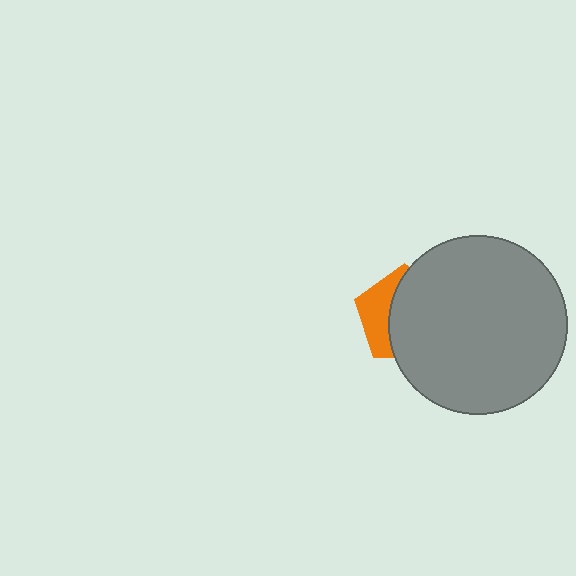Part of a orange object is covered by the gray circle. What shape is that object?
It is a pentagon.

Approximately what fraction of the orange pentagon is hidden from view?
Roughly 65% of the orange pentagon is hidden behind the gray circle.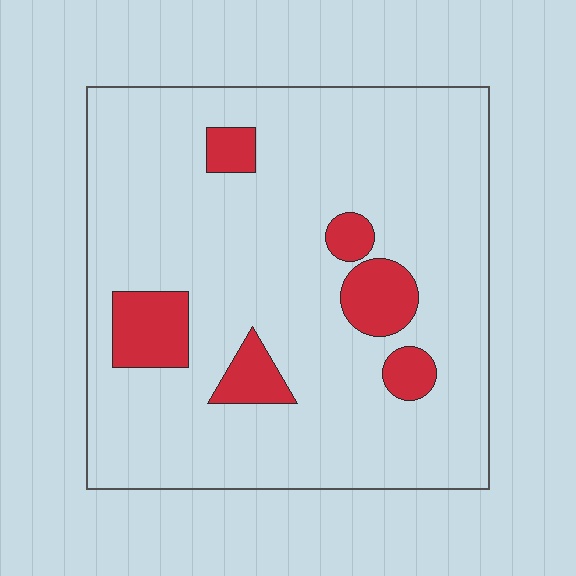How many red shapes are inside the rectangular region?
6.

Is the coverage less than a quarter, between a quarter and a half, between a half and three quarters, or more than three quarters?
Less than a quarter.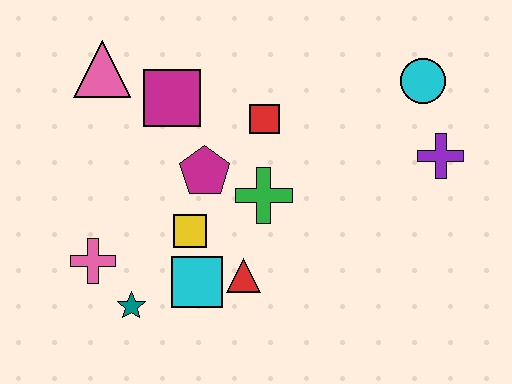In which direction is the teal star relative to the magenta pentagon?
The teal star is below the magenta pentagon.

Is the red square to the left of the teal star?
No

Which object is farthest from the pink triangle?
The purple cross is farthest from the pink triangle.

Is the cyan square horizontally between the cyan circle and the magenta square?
Yes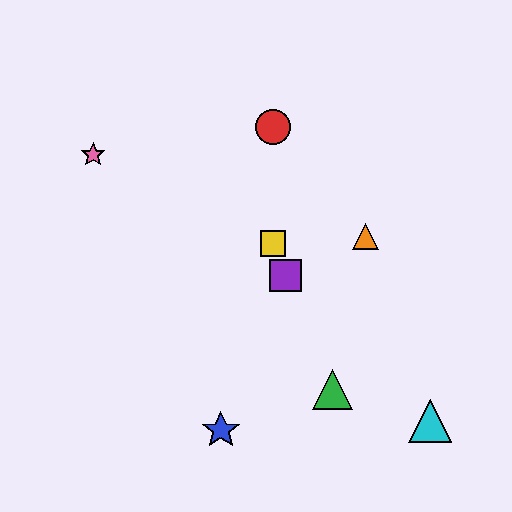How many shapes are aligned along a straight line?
3 shapes (the green triangle, the yellow square, the purple square) are aligned along a straight line.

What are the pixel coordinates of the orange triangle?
The orange triangle is at (365, 236).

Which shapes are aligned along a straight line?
The green triangle, the yellow square, the purple square are aligned along a straight line.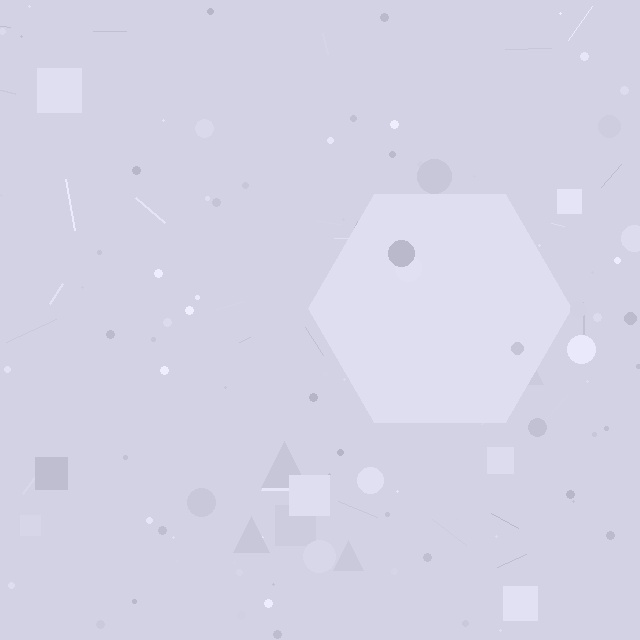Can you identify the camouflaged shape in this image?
The camouflaged shape is a hexagon.